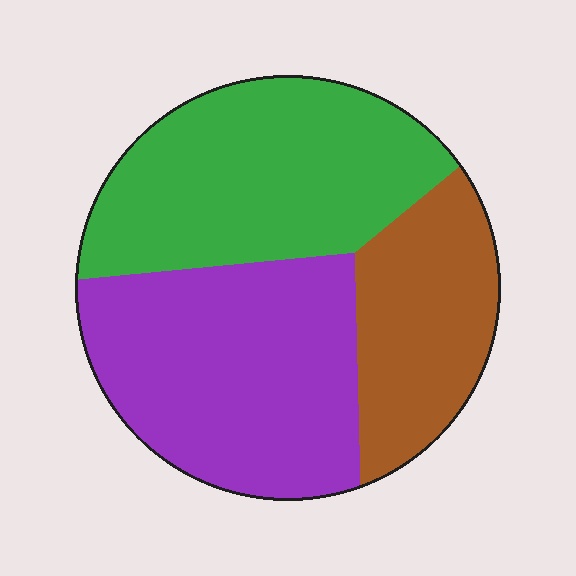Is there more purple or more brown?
Purple.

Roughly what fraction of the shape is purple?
Purple covers 40% of the shape.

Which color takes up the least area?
Brown, at roughly 25%.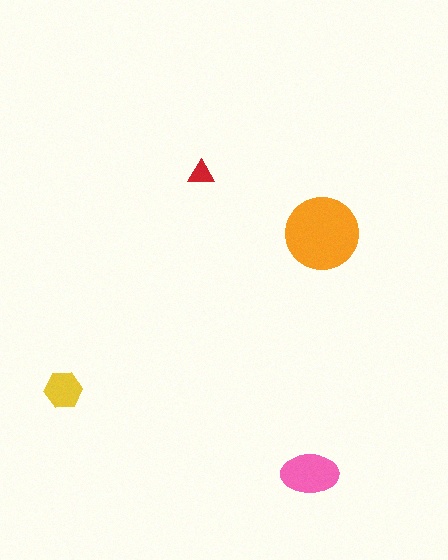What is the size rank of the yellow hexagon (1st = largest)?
3rd.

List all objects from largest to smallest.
The orange circle, the pink ellipse, the yellow hexagon, the red triangle.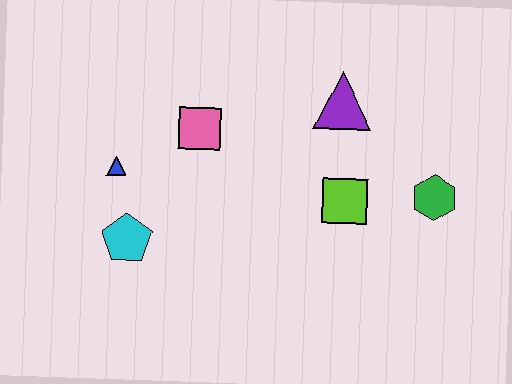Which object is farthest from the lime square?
The blue triangle is farthest from the lime square.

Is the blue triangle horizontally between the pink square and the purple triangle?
No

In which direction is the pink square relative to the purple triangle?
The pink square is to the left of the purple triangle.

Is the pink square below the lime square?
No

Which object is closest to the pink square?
The blue triangle is closest to the pink square.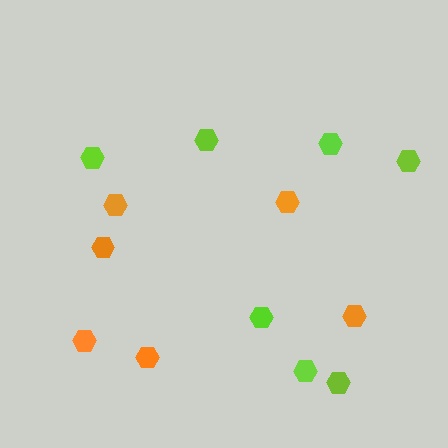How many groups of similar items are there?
There are 2 groups: one group of orange hexagons (6) and one group of lime hexagons (7).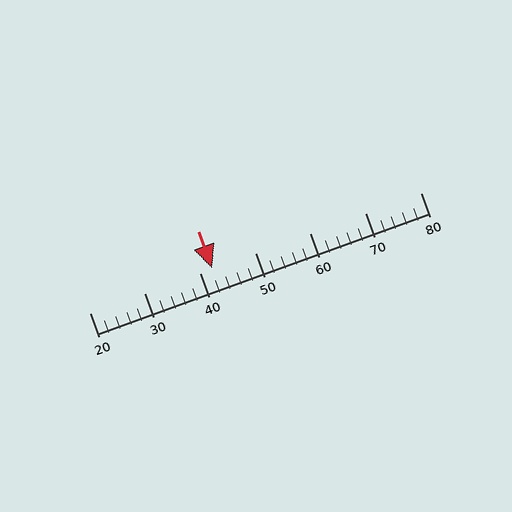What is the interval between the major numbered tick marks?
The major tick marks are spaced 10 units apart.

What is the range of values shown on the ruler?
The ruler shows values from 20 to 80.